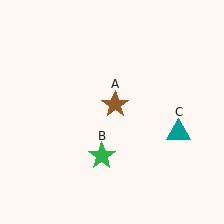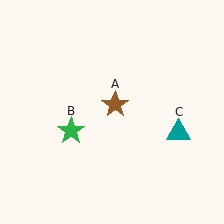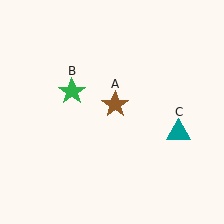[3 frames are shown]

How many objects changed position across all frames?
1 object changed position: green star (object B).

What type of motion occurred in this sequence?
The green star (object B) rotated clockwise around the center of the scene.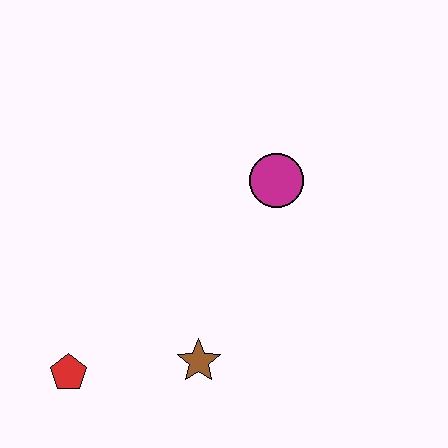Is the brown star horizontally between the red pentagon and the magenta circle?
Yes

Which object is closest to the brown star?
The red pentagon is closest to the brown star.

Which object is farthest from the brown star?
The magenta circle is farthest from the brown star.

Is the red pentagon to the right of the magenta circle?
No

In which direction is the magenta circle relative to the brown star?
The magenta circle is above the brown star.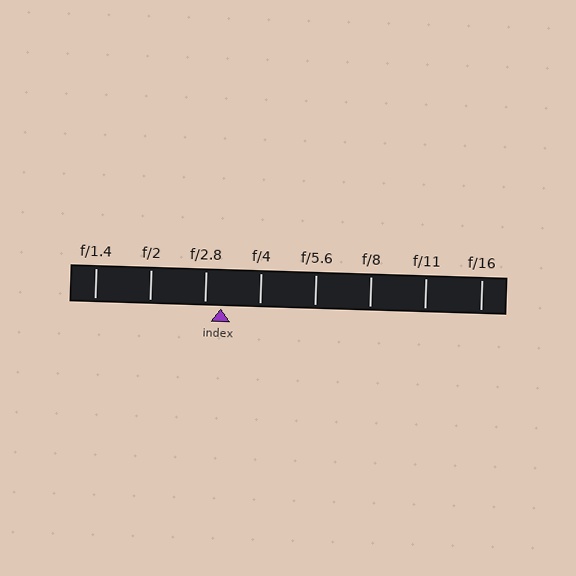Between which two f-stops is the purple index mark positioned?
The index mark is between f/2.8 and f/4.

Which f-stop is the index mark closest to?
The index mark is closest to f/2.8.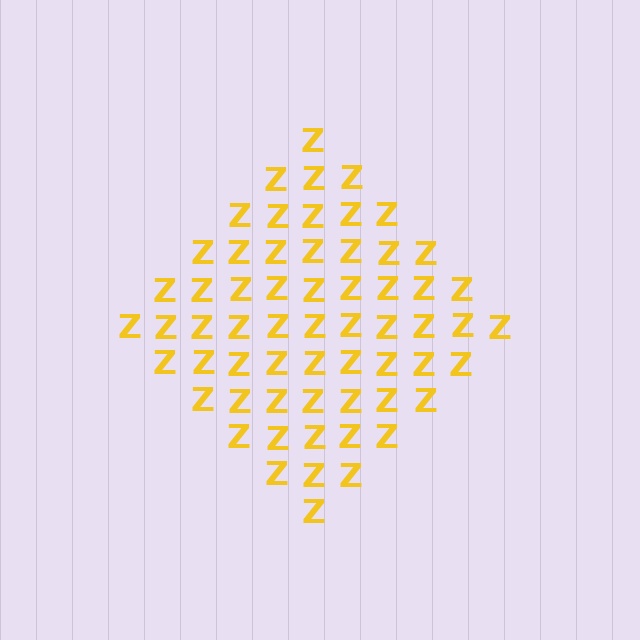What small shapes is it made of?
It is made of small letter Z's.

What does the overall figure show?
The overall figure shows a diamond.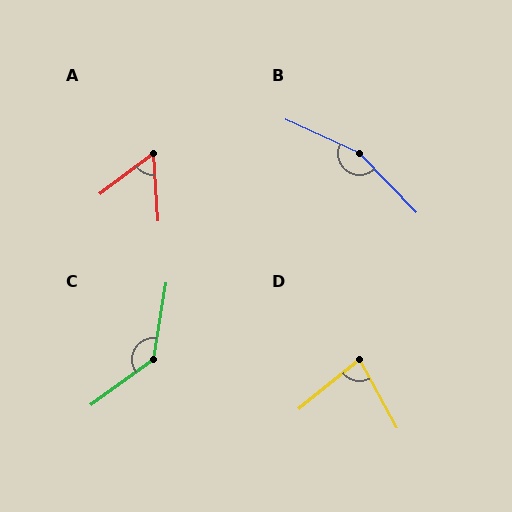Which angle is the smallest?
A, at approximately 57 degrees.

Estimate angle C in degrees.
Approximately 135 degrees.